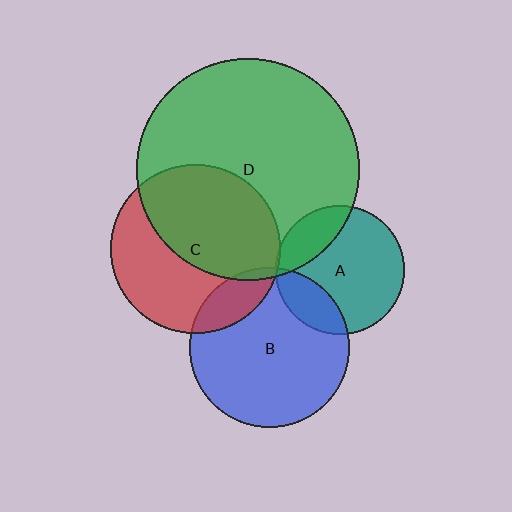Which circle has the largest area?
Circle D (green).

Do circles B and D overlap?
Yes.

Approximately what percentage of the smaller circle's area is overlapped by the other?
Approximately 5%.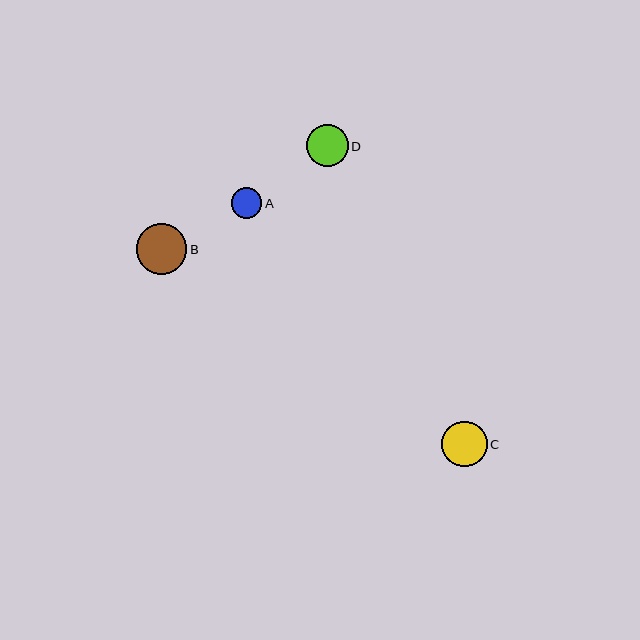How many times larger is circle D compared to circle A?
Circle D is approximately 1.4 times the size of circle A.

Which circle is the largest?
Circle B is the largest with a size of approximately 51 pixels.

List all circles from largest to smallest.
From largest to smallest: B, C, D, A.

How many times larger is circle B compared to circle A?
Circle B is approximately 1.7 times the size of circle A.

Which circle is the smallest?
Circle A is the smallest with a size of approximately 31 pixels.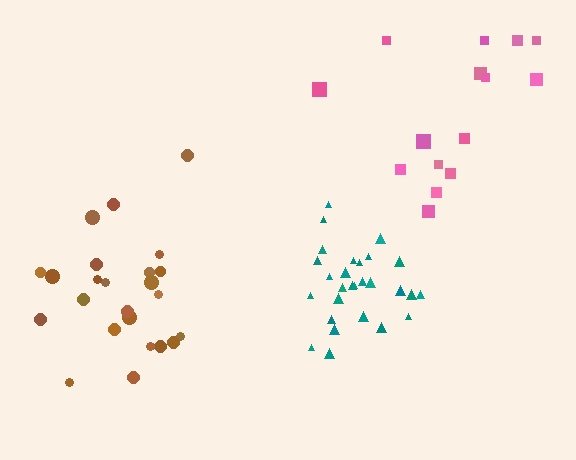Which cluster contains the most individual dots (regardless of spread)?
Teal (29).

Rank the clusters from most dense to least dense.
teal, brown, pink.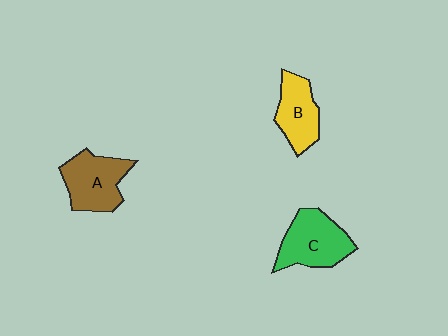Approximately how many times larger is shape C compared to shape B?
Approximately 1.3 times.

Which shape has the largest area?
Shape C (green).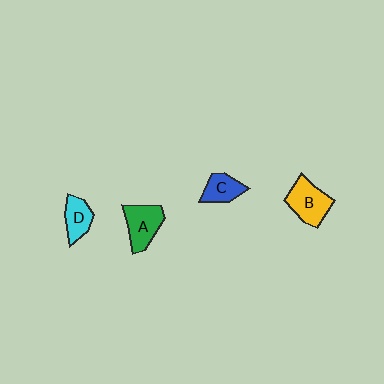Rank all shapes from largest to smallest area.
From largest to smallest: B (yellow), A (green), D (cyan), C (blue).